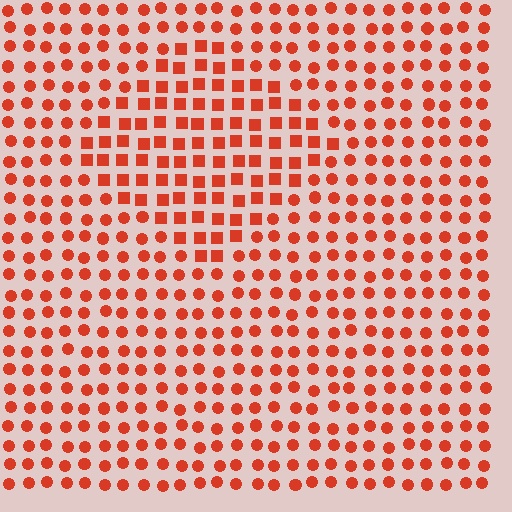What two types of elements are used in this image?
The image uses squares inside the diamond region and circles outside it.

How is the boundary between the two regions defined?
The boundary is defined by a change in element shape: squares inside vs. circles outside. All elements share the same color and spacing.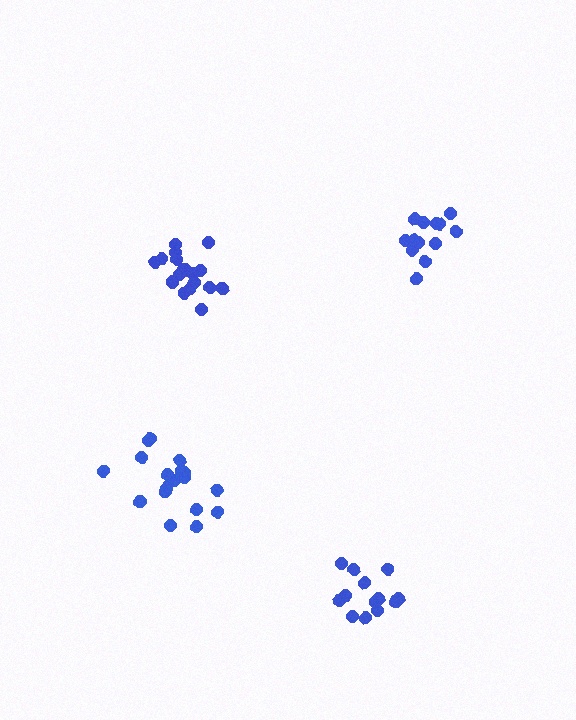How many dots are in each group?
Group 1: 18 dots, Group 2: 13 dots, Group 3: 13 dots, Group 4: 17 dots (61 total).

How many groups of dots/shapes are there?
There are 4 groups.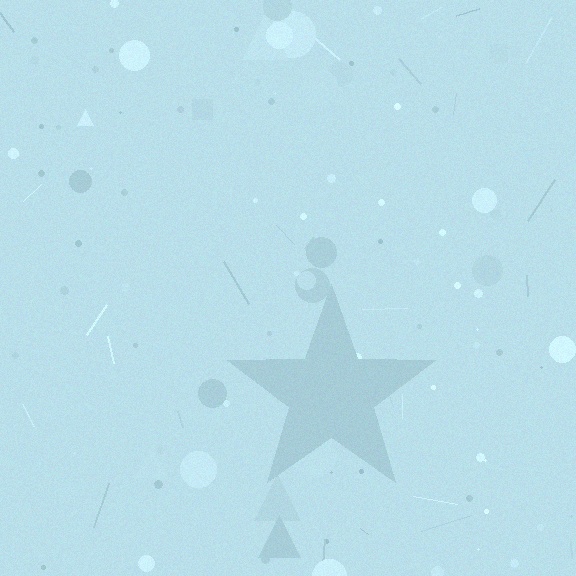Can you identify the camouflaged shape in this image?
The camouflaged shape is a star.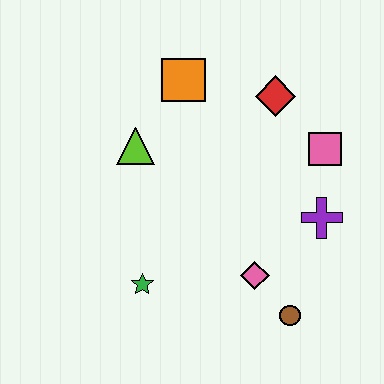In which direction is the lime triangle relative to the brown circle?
The lime triangle is above the brown circle.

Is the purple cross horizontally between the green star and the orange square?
No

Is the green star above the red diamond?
No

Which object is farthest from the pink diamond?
The orange square is farthest from the pink diamond.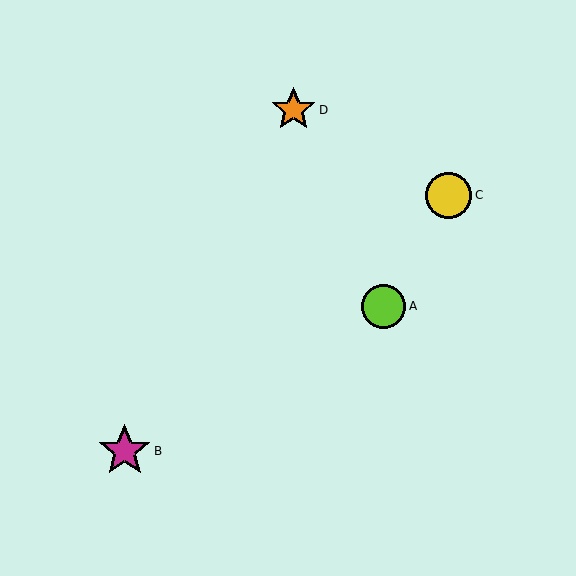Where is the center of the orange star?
The center of the orange star is at (293, 110).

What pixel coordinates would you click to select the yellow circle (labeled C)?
Click at (448, 195) to select the yellow circle C.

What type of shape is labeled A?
Shape A is a lime circle.